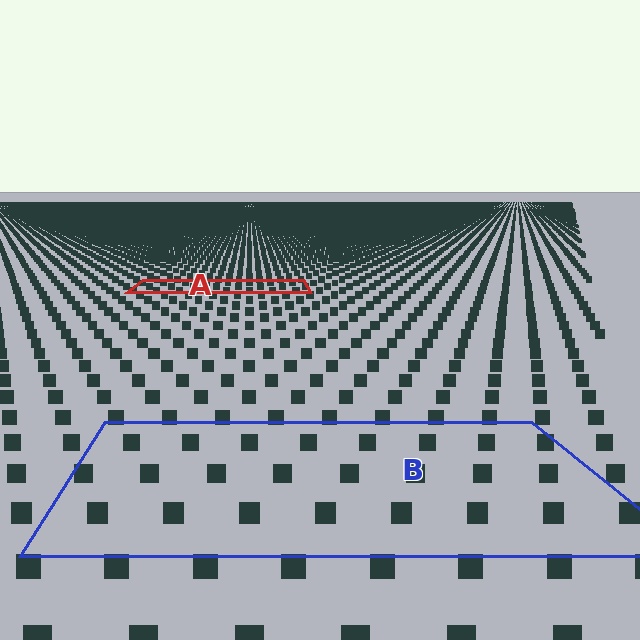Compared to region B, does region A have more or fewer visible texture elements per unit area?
Region A has more texture elements per unit area — they are packed more densely because it is farther away.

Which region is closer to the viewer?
Region B is closer. The texture elements there are larger and more spread out.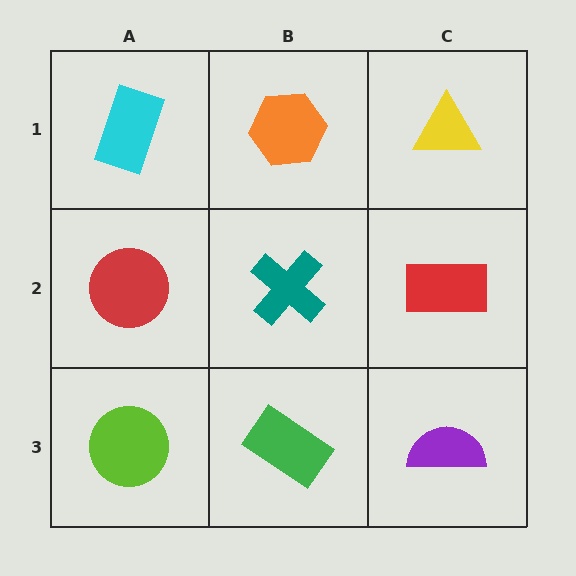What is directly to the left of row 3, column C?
A green rectangle.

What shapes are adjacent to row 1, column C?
A red rectangle (row 2, column C), an orange hexagon (row 1, column B).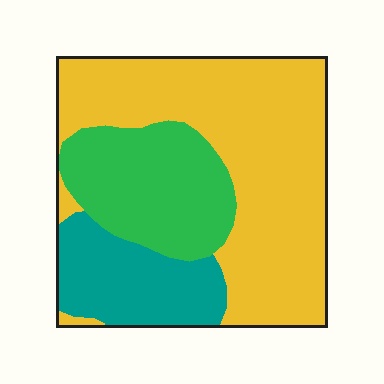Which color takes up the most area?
Yellow, at roughly 55%.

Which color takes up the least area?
Teal, at roughly 20%.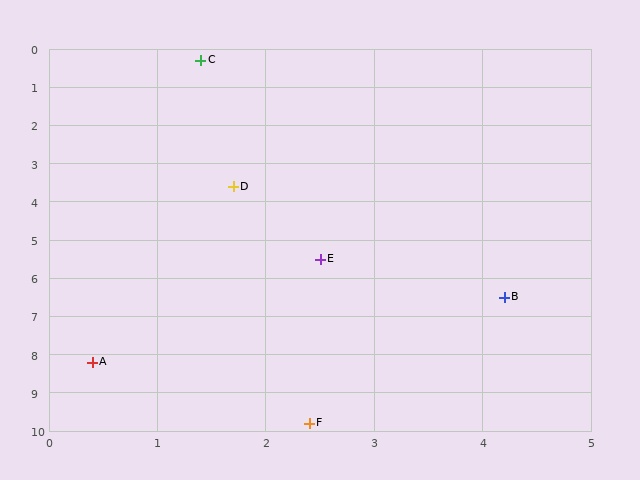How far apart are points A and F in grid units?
Points A and F are about 2.6 grid units apart.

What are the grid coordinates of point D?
Point D is at approximately (1.7, 3.6).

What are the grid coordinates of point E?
Point E is at approximately (2.5, 5.5).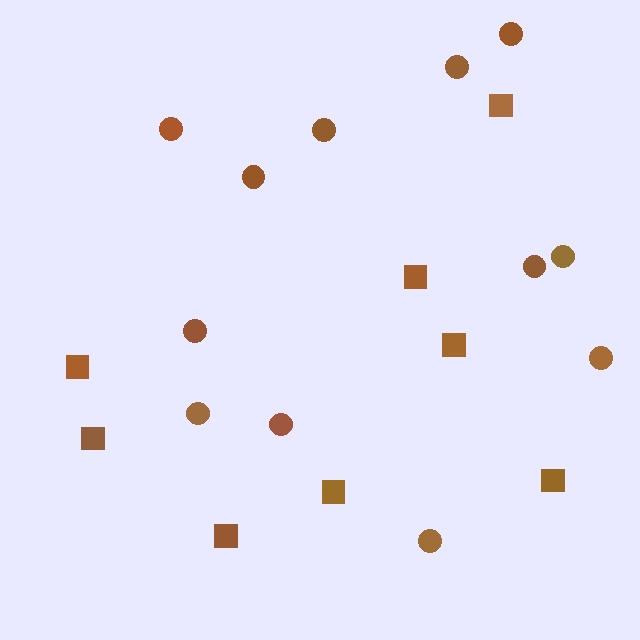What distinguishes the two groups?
There are 2 groups: one group of squares (8) and one group of circles (12).